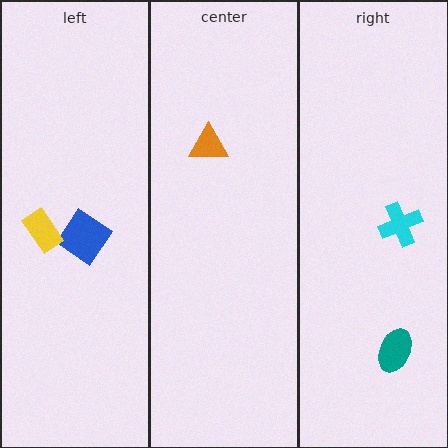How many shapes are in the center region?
1.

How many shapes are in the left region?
2.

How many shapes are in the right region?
2.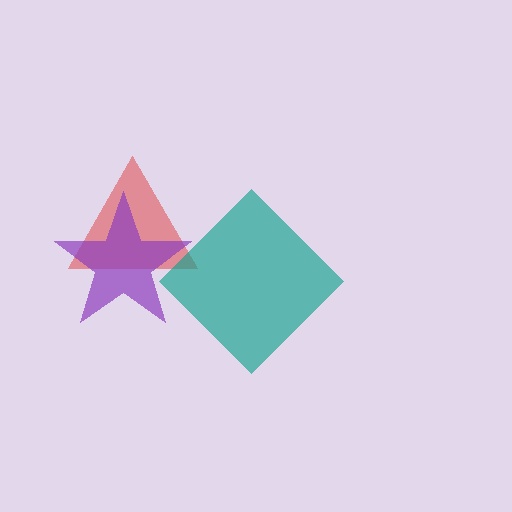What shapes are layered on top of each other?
The layered shapes are: a red triangle, a purple star, a teal diamond.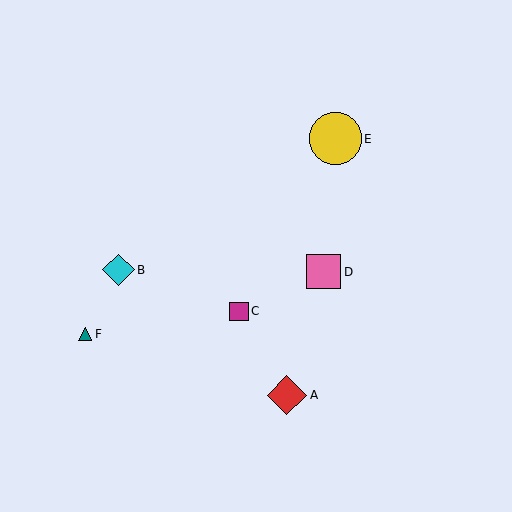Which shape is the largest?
The yellow circle (labeled E) is the largest.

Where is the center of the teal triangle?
The center of the teal triangle is at (85, 334).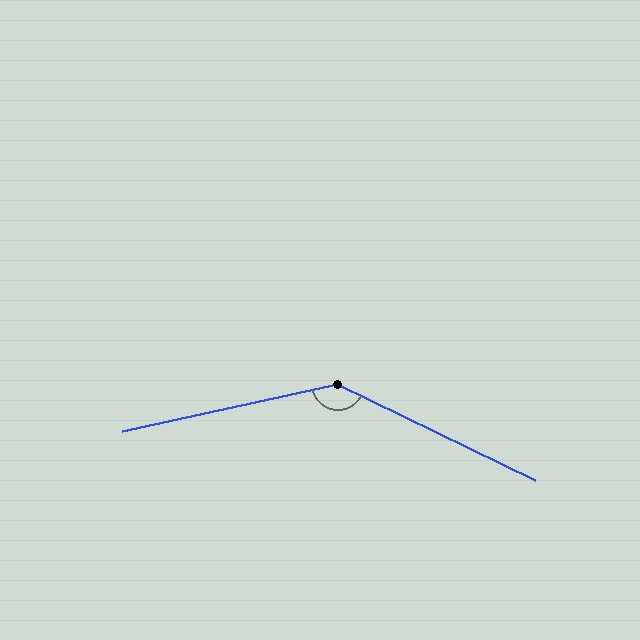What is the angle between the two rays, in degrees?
Approximately 142 degrees.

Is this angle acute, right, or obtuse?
It is obtuse.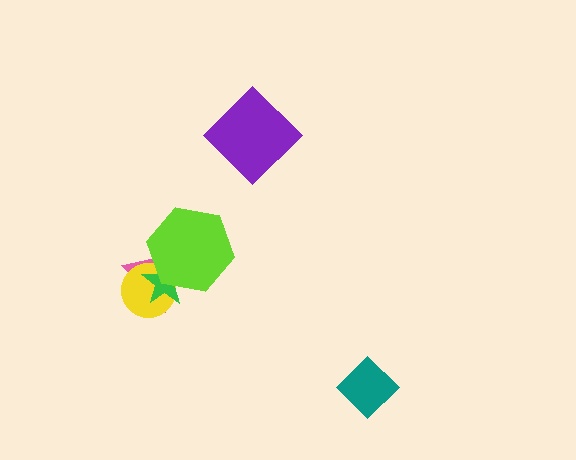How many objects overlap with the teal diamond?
0 objects overlap with the teal diamond.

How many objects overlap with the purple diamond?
0 objects overlap with the purple diamond.